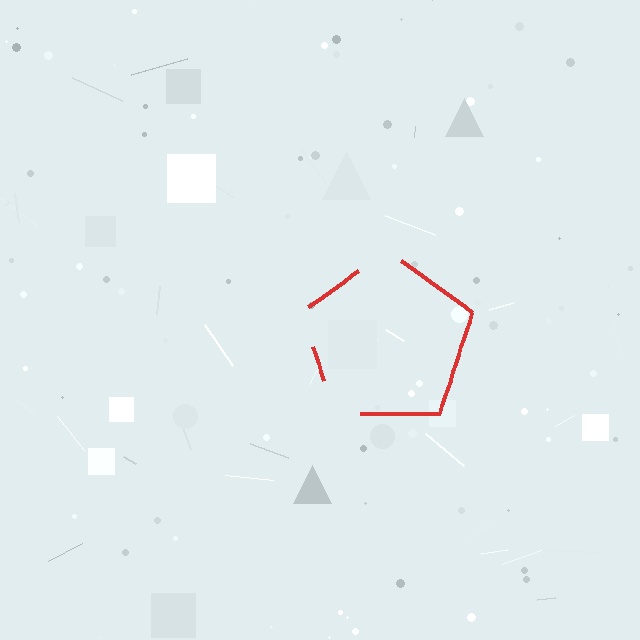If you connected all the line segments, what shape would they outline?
They would outline a pentagon.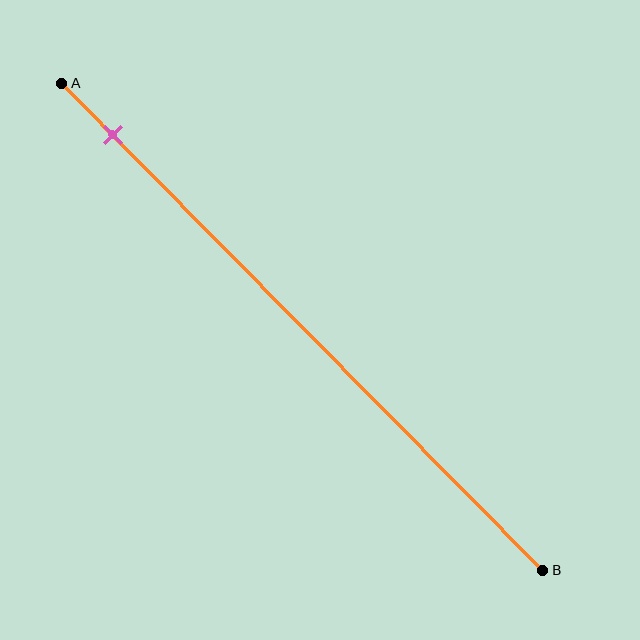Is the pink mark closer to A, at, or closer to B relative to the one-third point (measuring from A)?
The pink mark is closer to point A than the one-third point of segment AB.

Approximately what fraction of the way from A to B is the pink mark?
The pink mark is approximately 10% of the way from A to B.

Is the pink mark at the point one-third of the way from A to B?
No, the mark is at about 10% from A, not at the 33% one-third point.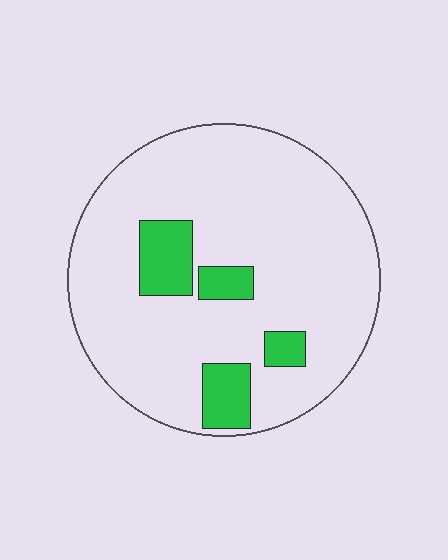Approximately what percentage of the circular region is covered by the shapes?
Approximately 15%.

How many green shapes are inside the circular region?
4.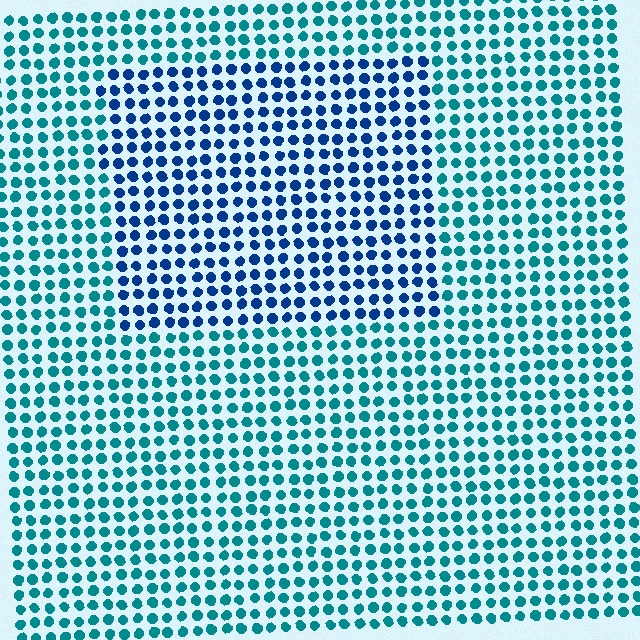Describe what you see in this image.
The image is filled with small teal elements in a uniform arrangement. A rectangle-shaped region is visible where the elements are tinted to a slightly different hue, forming a subtle color boundary.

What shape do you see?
I see a rectangle.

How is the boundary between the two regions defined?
The boundary is defined purely by a slight shift in hue (about 35 degrees). Spacing, size, and orientation are identical on both sides.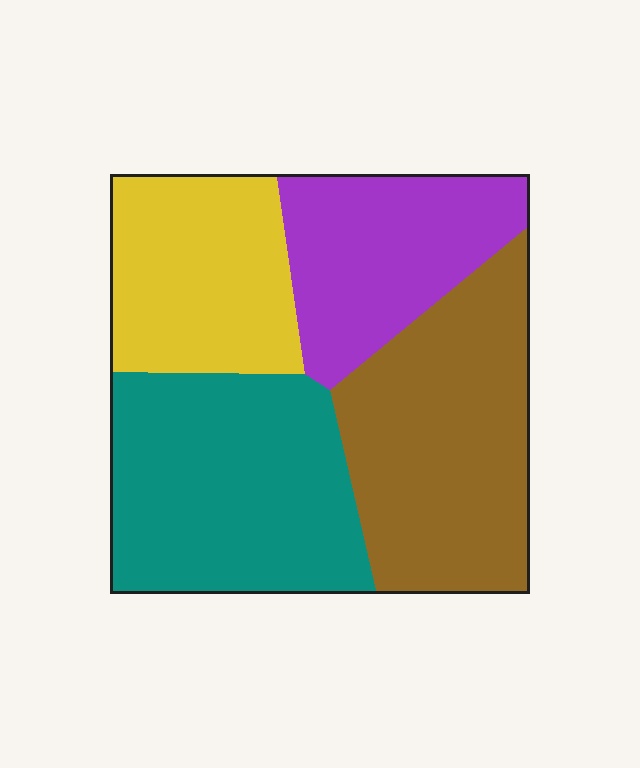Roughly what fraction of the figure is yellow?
Yellow takes up about one fifth (1/5) of the figure.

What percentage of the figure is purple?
Purple takes up between a sixth and a third of the figure.